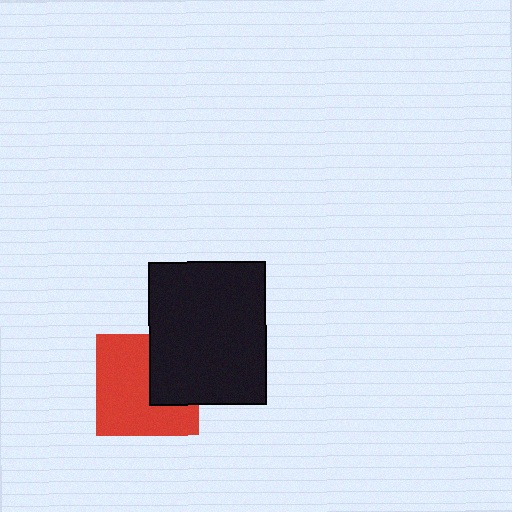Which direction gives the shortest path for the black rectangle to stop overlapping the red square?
Moving right gives the shortest separation.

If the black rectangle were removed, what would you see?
You would see the complete red square.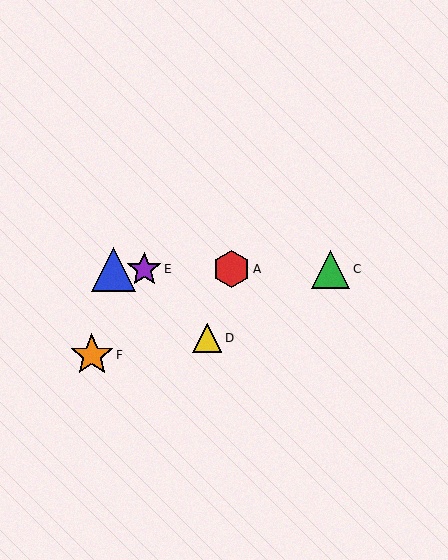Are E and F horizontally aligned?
No, E is at y≈269 and F is at y≈355.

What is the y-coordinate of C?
Object C is at y≈269.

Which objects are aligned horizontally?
Objects A, B, C, E are aligned horizontally.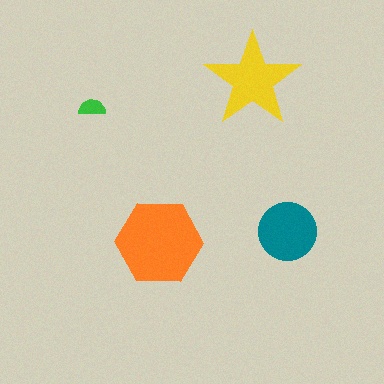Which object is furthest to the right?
The teal circle is rightmost.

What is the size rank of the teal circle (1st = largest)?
3rd.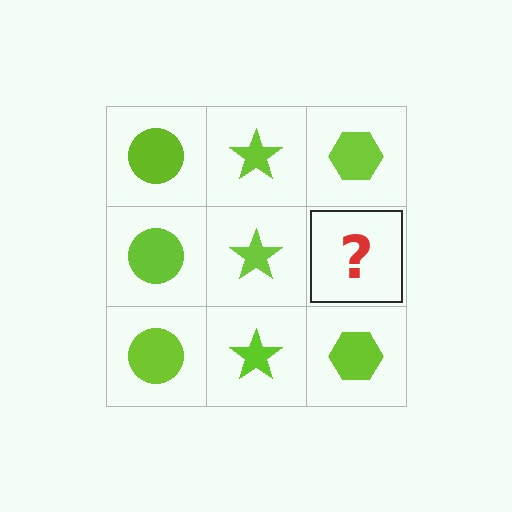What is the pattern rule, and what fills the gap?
The rule is that each column has a consistent shape. The gap should be filled with a lime hexagon.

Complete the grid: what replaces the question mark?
The question mark should be replaced with a lime hexagon.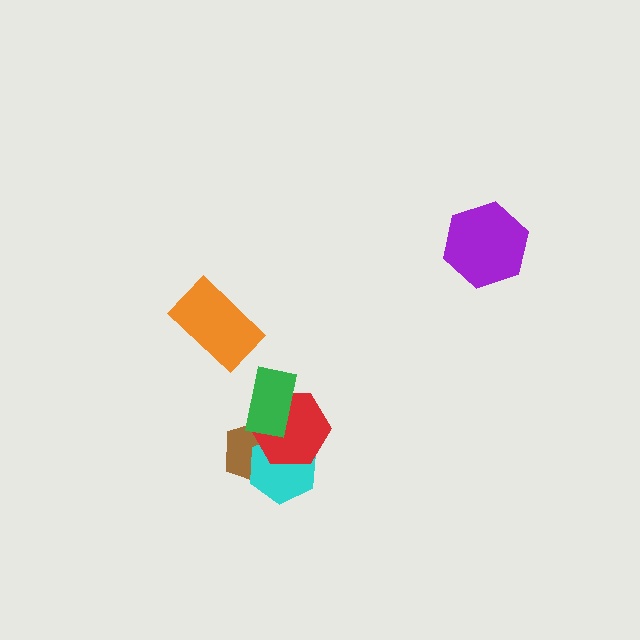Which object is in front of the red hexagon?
The green rectangle is in front of the red hexagon.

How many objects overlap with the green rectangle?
2 objects overlap with the green rectangle.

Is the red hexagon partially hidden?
Yes, it is partially covered by another shape.